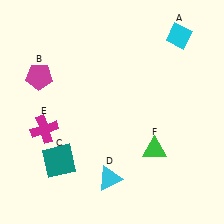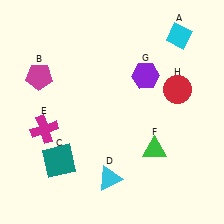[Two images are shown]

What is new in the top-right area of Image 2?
A red circle (H) was added in the top-right area of Image 2.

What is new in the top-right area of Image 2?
A purple hexagon (G) was added in the top-right area of Image 2.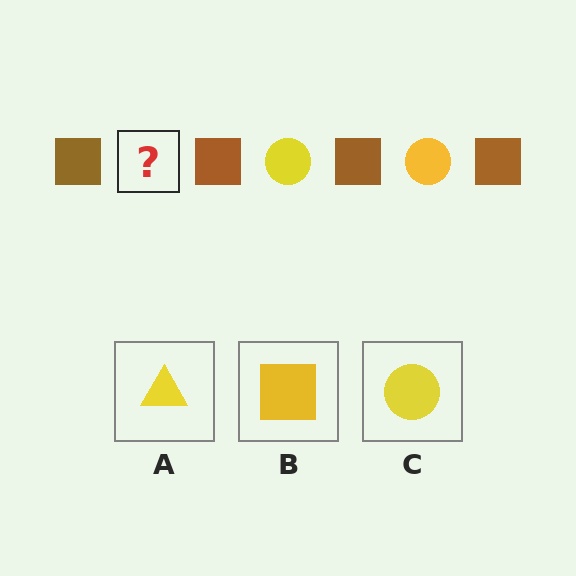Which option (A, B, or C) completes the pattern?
C.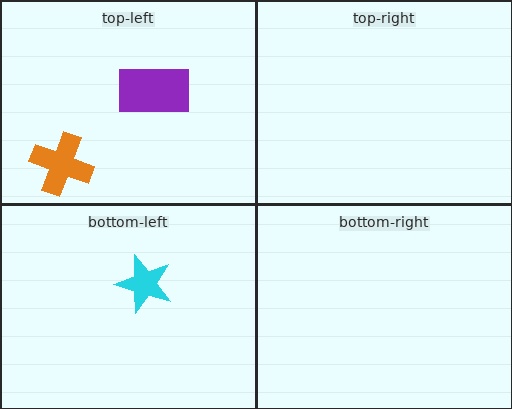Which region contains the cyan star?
The bottom-left region.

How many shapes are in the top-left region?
2.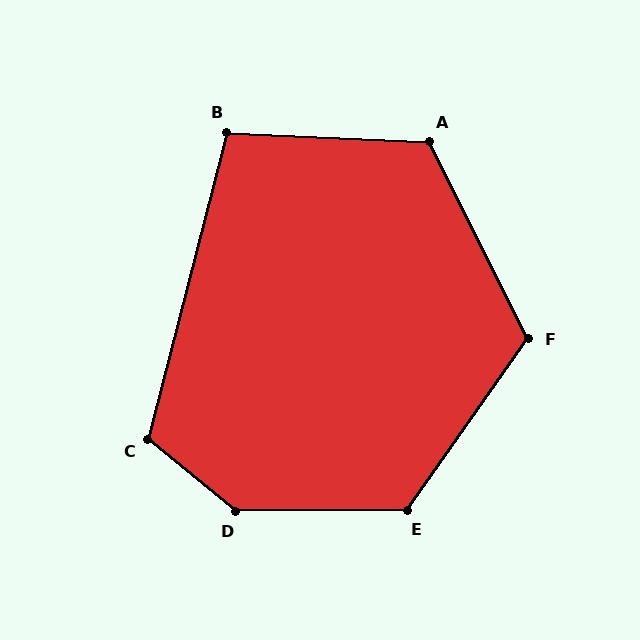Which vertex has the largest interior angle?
D, at approximately 140 degrees.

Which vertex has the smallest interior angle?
B, at approximately 102 degrees.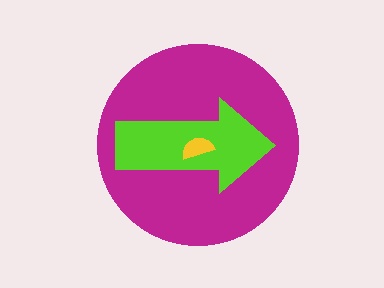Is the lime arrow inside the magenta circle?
Yes.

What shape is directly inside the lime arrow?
The yellow semicircle.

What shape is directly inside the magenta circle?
The lime arrow.